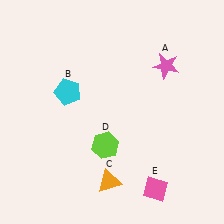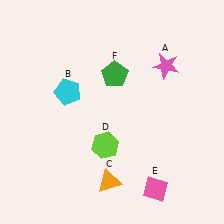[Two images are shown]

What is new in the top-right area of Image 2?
A green pentagon (F) was added in the top-right area of Image 2.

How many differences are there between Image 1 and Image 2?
There is 1 difference between the two images.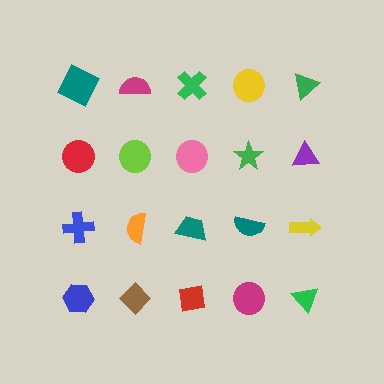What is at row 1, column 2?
A magenta semicircle.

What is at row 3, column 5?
A yellow arrow.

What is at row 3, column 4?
A teal semicircle.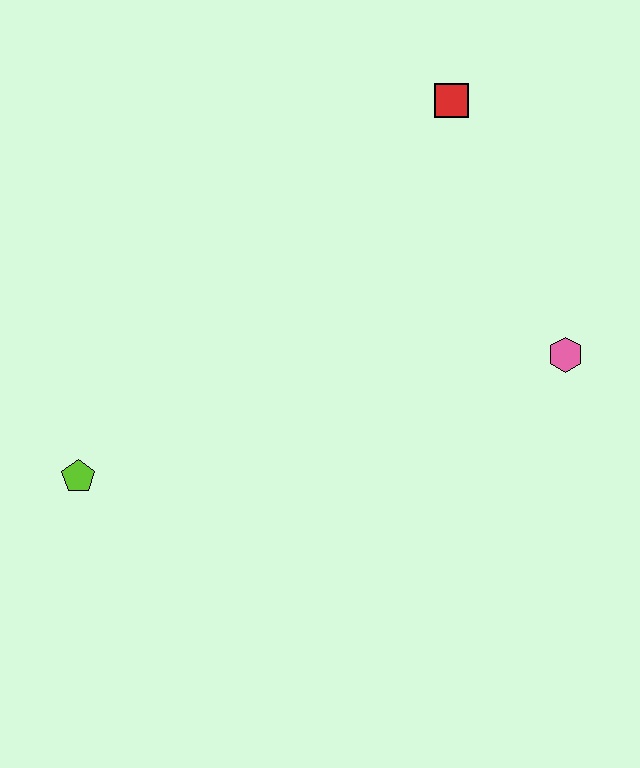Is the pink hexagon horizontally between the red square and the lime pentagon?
No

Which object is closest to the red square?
The pink hexagon is closest to the red square.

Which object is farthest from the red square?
The lime pentagon is farthest from the red square.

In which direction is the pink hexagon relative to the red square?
The pink hexagon is below the red square.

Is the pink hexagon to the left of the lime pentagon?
No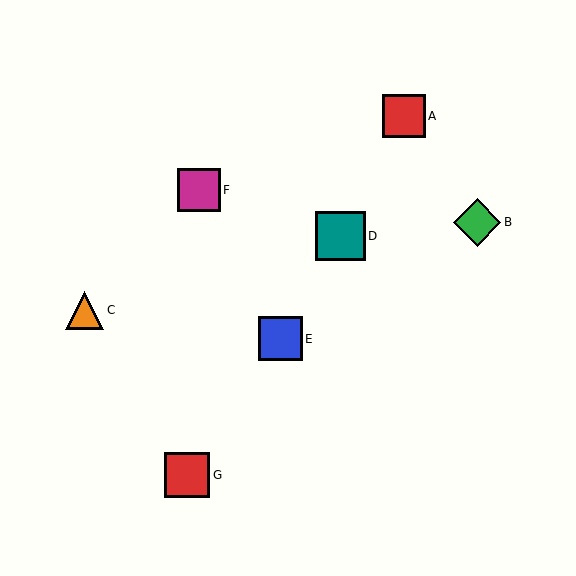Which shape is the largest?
The teal square (labeled D) is the largest.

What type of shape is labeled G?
Shape G is a red square.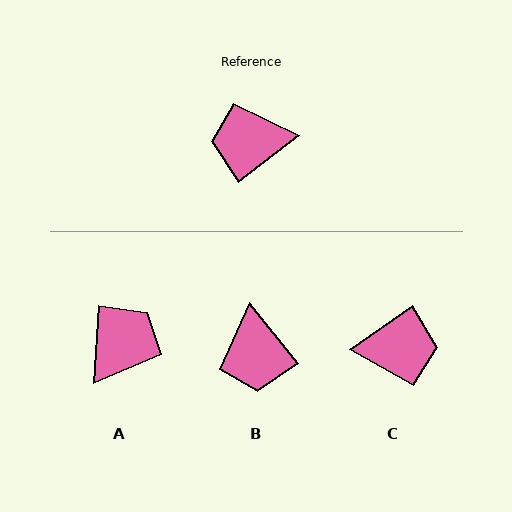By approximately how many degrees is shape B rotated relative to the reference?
Approximately 91 degrees counter-clockwise.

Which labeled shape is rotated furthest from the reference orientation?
C, about 178 degrees away.